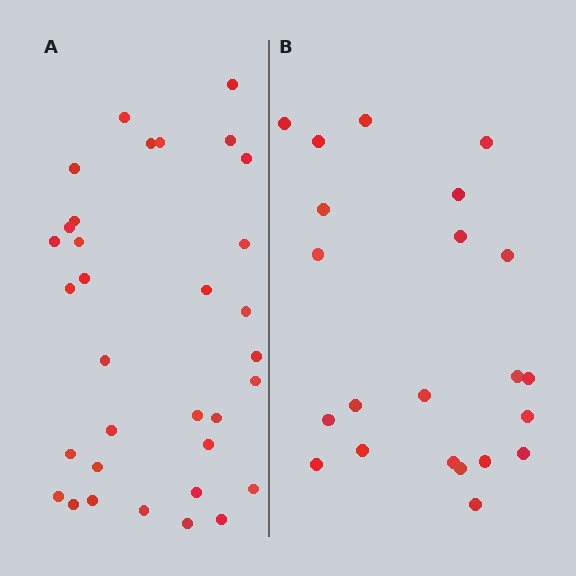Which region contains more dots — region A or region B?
Region A (the left region) has more dots.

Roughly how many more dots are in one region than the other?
Region A has roughly 12 or so more dots than region B.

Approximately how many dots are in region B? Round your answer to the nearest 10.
About 20 dots. (The exact count is 22, which rounds to 20.)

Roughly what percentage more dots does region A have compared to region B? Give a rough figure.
About 50% more.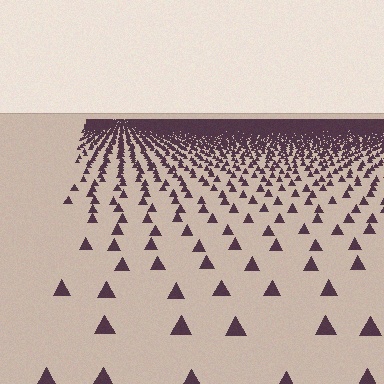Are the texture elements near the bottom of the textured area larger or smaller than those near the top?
Larger. Near the bottom, elements are closer to the viewer and appear at a bigger on-screen size.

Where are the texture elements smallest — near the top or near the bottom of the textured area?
Near the top.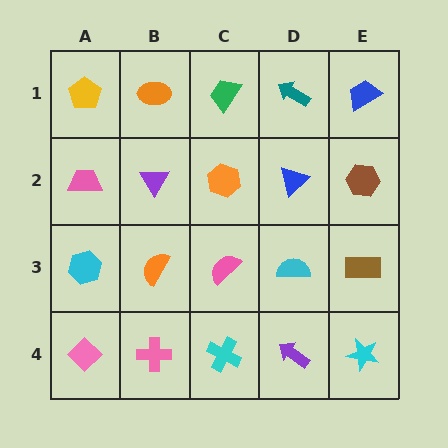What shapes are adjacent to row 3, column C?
An orange hexagon (row 2, column C), a cyan cross (row 4, column C), an orange semicircle (row 3, column B), a cyan semicircle (row 3, column D).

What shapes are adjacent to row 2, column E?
A blue trapezoid (row 1, column E), a brown rectangle (row 3, column E), a blue triangle (row 2, column D).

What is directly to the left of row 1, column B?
A yellow pentagon.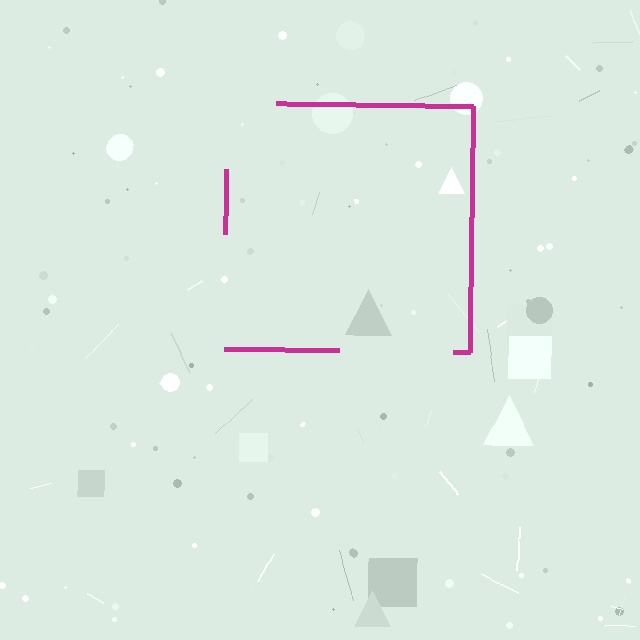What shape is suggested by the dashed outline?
The dashed outline suggests a square.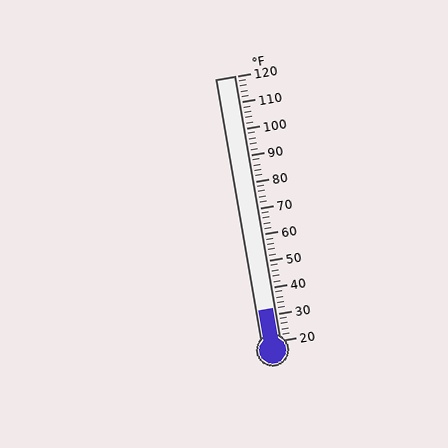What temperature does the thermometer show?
The thermometer shows approximately 32°F.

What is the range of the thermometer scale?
The thermometer scale ranges from 20°F to 120°F.